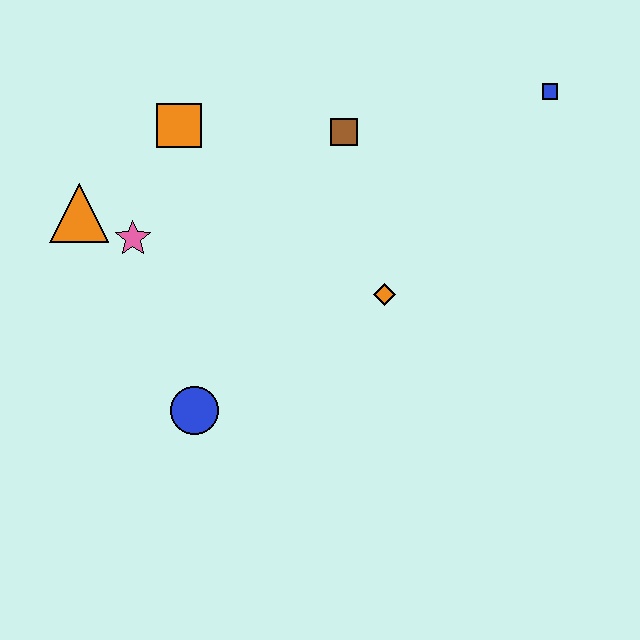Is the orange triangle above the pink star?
Yes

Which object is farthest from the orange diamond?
The orange triangle is farthest from the orange diamond.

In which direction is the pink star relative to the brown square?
The pink star is to the left of the brown square.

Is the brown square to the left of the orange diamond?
Yes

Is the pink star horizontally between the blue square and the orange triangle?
Yes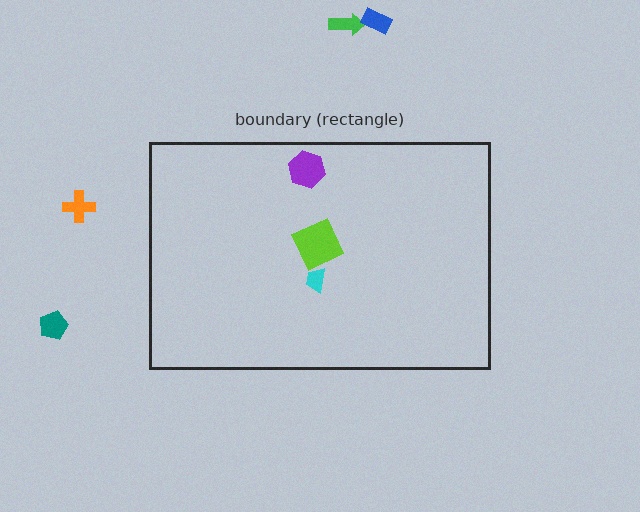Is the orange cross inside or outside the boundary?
Outside.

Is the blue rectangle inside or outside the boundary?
Outside.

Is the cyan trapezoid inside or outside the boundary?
Inside.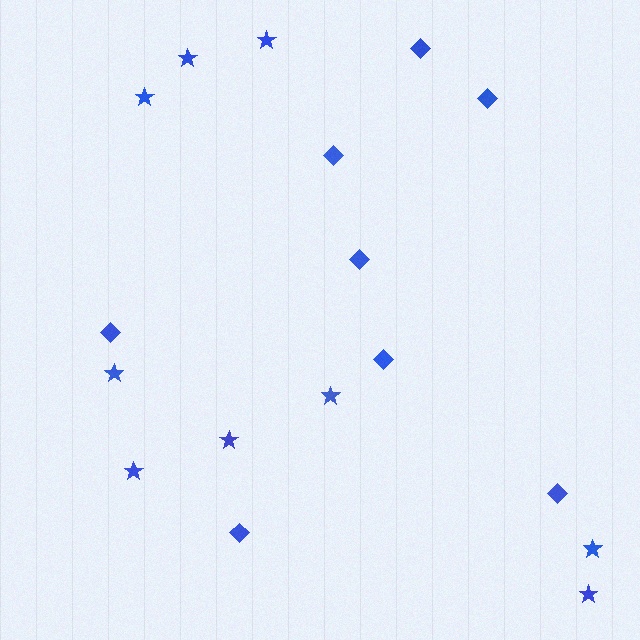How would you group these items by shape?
There are 2 groups: one group of stars (9) and one group of diamonds (8).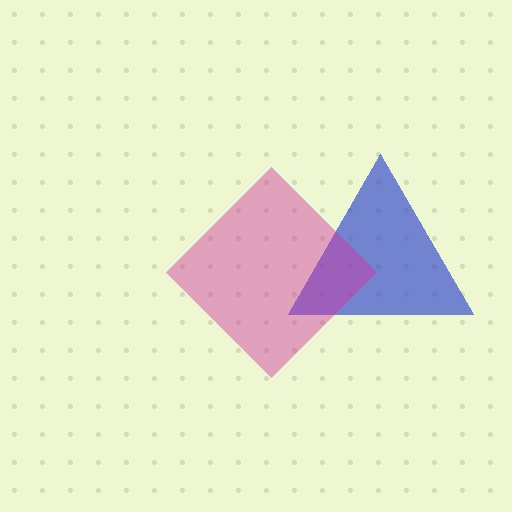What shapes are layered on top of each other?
The layered shapes are: a blue triangle, a magenta diamond.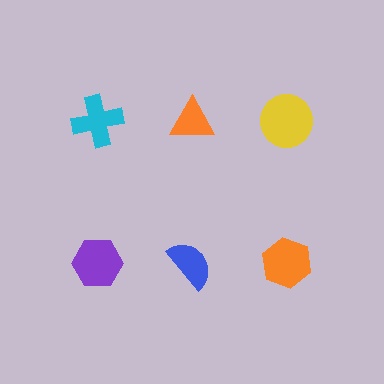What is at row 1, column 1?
A cyan cross.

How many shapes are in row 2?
3 shapes.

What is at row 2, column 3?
An orange hexagon.